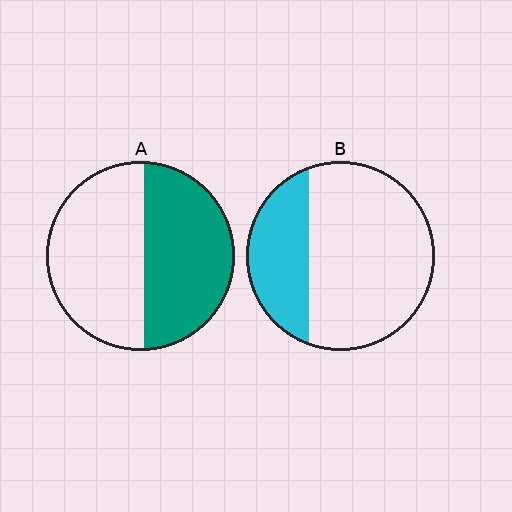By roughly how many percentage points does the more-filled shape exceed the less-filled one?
By roughly 20 percentage points (A over B).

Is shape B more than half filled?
No.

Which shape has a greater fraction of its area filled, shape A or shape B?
Shape A.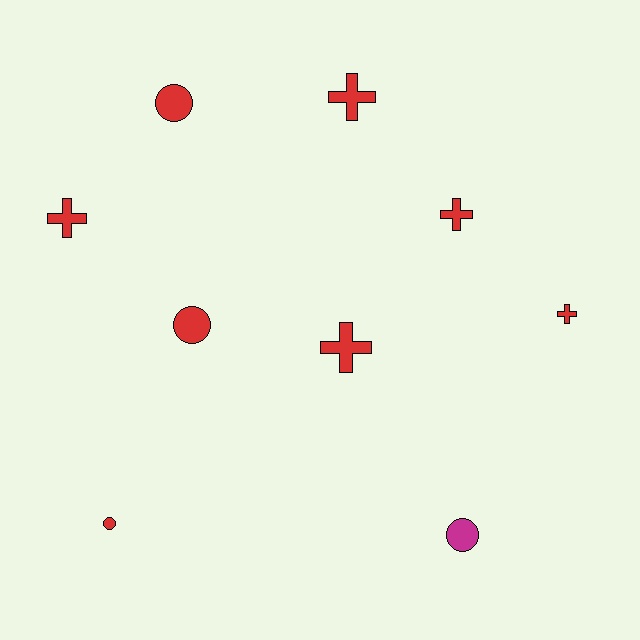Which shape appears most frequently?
Cross, with 5 objects.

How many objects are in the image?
There are 9 objects.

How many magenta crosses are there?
There are no magenta crosses.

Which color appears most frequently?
Red, with 8 objects.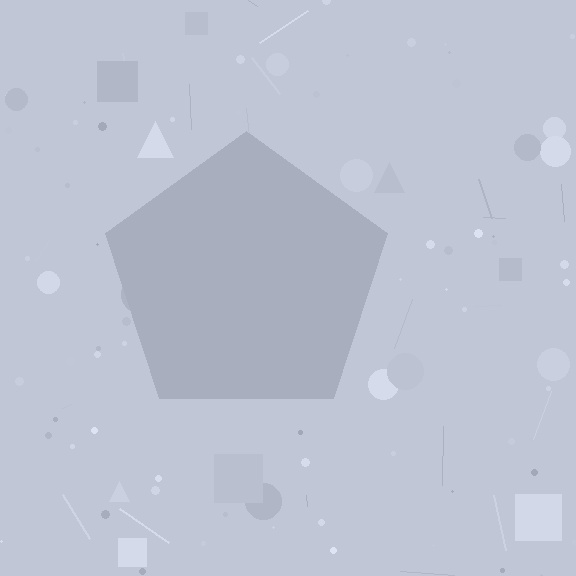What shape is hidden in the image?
A pentagon is hidden in the image.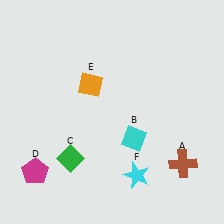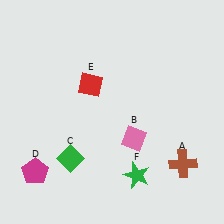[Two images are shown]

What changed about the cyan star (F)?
In Image 1, F is cyan. In Image 2, it changed to green.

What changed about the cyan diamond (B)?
In Image 1, B is cyan. In Image 2, it changed to pink.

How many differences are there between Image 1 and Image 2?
There are 3 differences between the two images.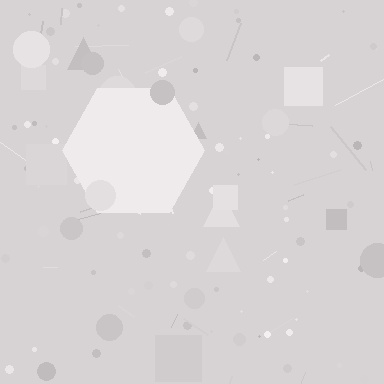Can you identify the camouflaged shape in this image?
The camouflaged shape is a hexagon.